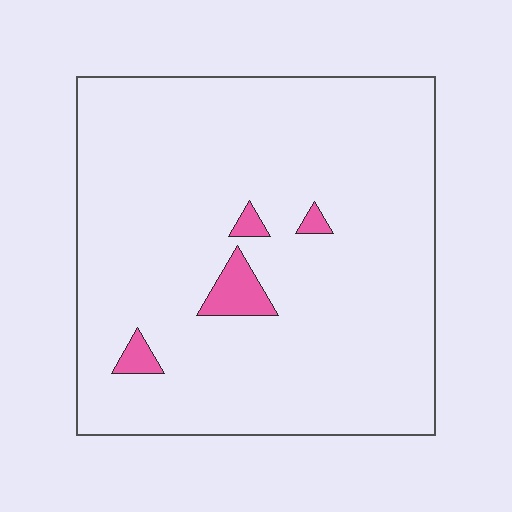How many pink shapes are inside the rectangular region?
4.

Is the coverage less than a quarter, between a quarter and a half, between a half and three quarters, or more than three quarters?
Less than a quarter.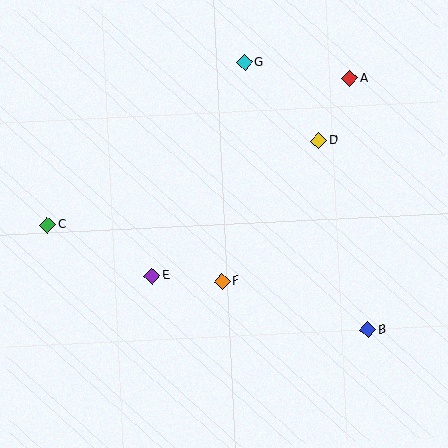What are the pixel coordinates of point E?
Point E is at (152, 276).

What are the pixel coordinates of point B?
Point B is at (368, 330).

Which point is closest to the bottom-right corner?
Point B is closest to the bottom-right corner.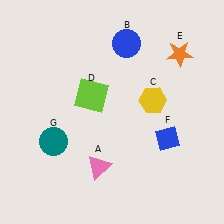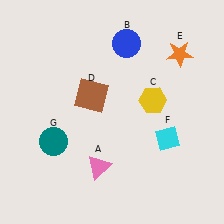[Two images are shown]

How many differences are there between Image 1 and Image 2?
There are 2 differences between the two images.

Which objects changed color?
D changed from lime to brown. F changed from blue to cyan.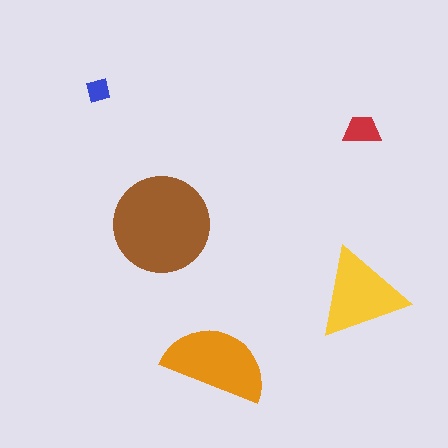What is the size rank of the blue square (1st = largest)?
5th.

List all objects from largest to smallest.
The brown circle, the orange semicircle, the yellow triangle, the red trapezoid, the blue square.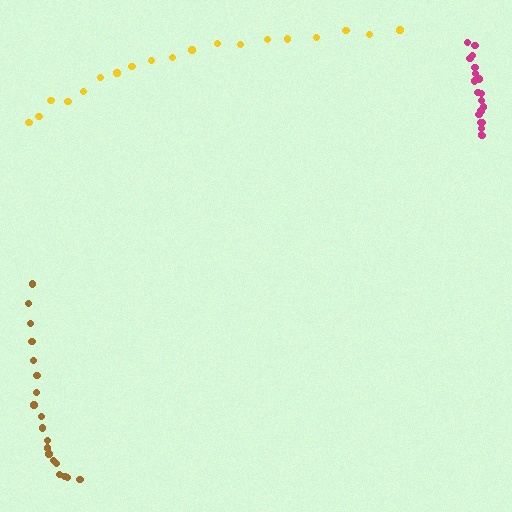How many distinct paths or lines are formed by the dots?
There are 3 distinct paths.